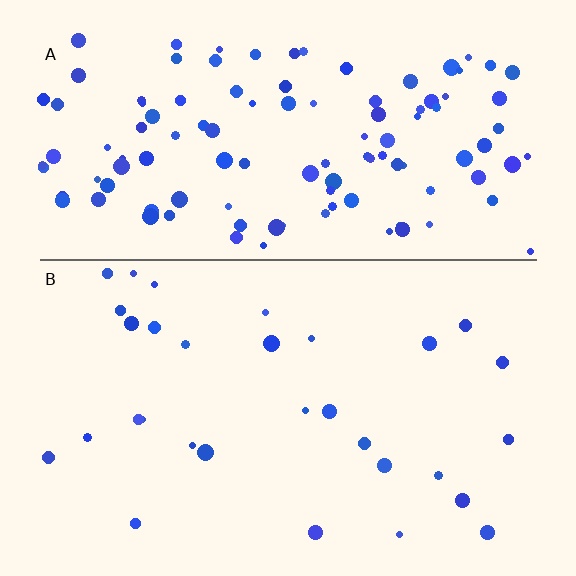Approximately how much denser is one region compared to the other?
Approximately 3.9× — region A over region B.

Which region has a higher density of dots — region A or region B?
A (the top).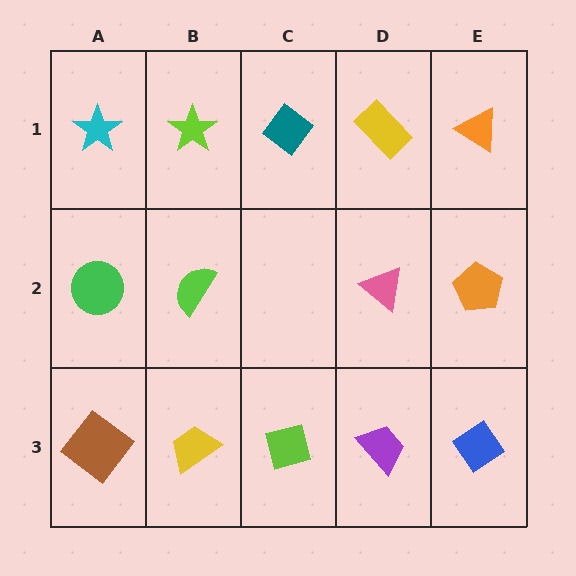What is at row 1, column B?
A lime star.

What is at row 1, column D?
A yellow rectangle.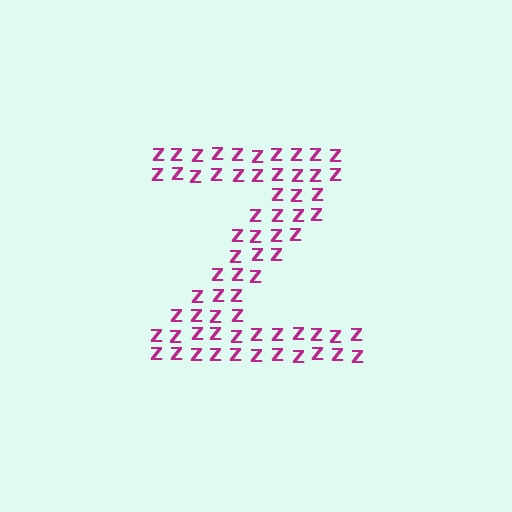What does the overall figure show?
The overall figure shows the letter Z.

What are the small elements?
The small elements are letter Z's.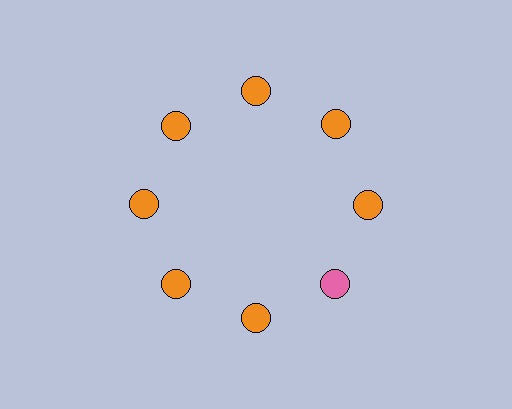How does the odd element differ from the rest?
It has a different color: pink instead of orange.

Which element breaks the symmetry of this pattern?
The pink circle at roughly the 4 o'clock position breaks the symmetry. All other shapes are orange circles.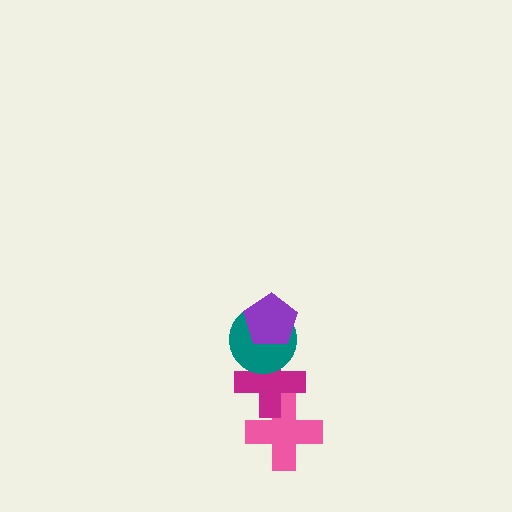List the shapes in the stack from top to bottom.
From top to bottom: the purple pentagon, the teal circle, the magenta cross, the pink cross.